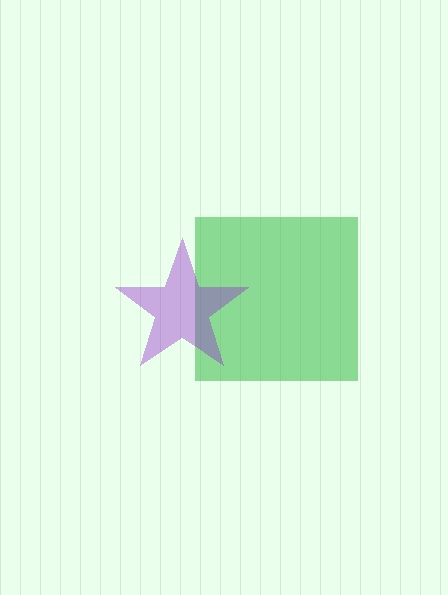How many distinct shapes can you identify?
There are 2 distinct shapes: a green square, a purple star.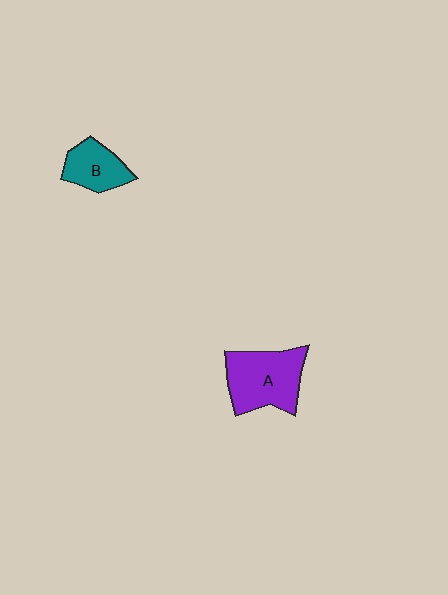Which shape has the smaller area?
Shape B (teal).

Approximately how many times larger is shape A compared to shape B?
Approximately 1.7 times.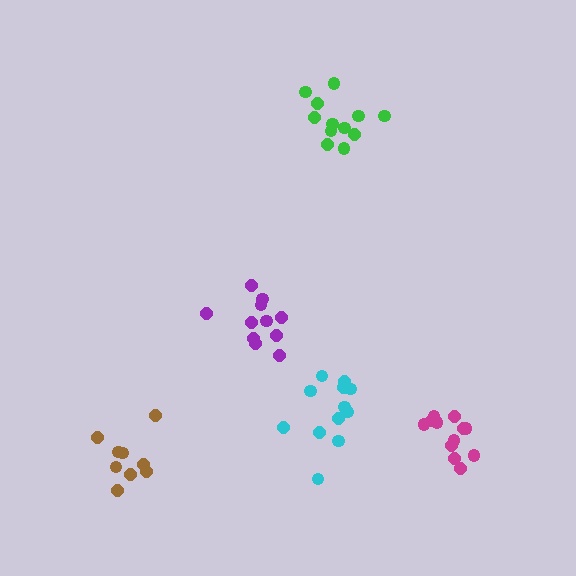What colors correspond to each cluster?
The clusters are colored: magenta, purple, green, brown, cyan.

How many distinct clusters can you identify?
There are 5 distinct clusters.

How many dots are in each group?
Group 1: 12 dots, Group 2: 11 dots, Group 3: 12 dots, Group 4: 9 dots, Group 5: 12 dots (56 total).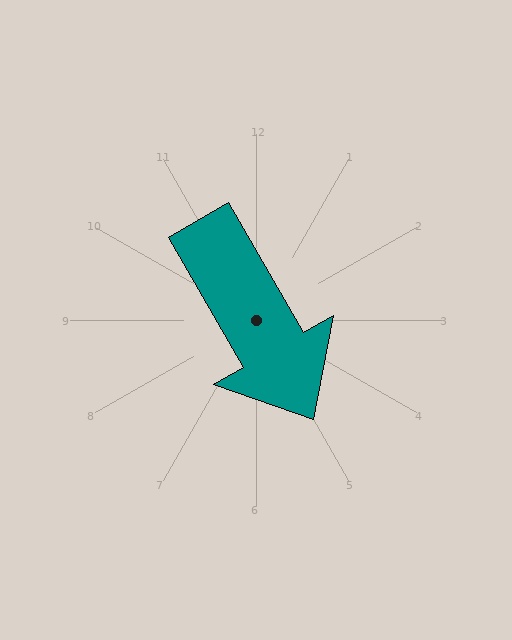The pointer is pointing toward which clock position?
Roughly 5 o'clock.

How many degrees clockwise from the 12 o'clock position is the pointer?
Approximately 150 degrees.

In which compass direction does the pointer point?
Southeast.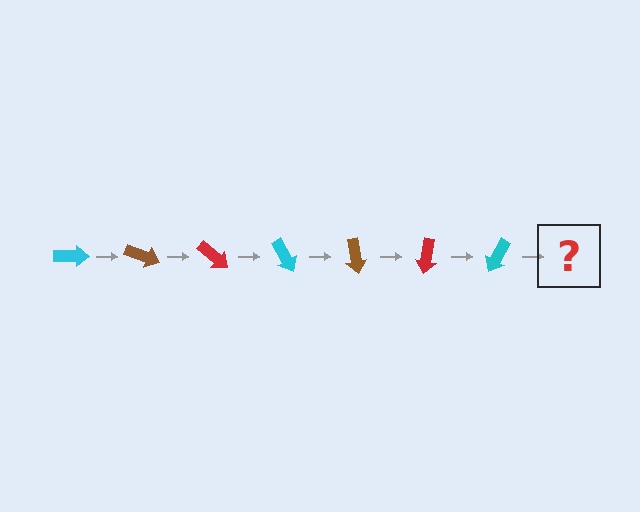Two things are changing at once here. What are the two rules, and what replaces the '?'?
The two rules are that it rotates 20 degrees each step and the color cycles through cyan, brown, and red. The '?' should be a brown arrow, rotated 140 degrees from the start.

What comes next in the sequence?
The next element should be a brown arrow, rotated 140 degrees from the start.